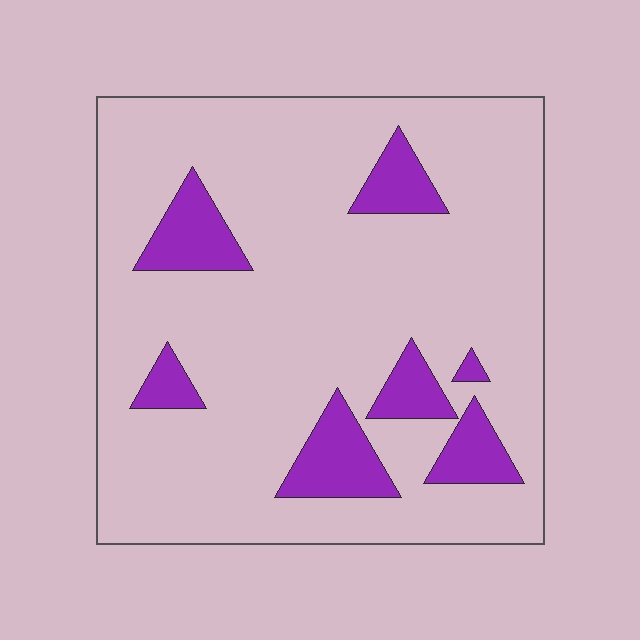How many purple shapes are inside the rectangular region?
7.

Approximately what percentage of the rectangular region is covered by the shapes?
Approximately 15%.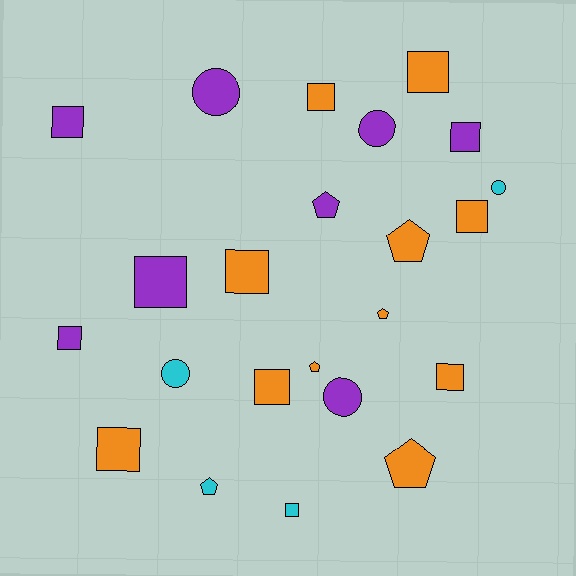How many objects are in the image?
There are 23 objects.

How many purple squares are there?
There are 4 purple squares.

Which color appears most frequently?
Orange, with 11 objects.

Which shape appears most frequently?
Square, with 12 objects.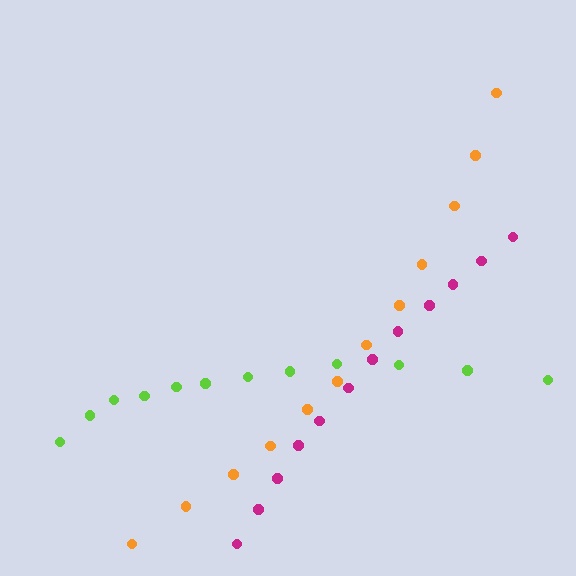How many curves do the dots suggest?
There are 3 distinct paths.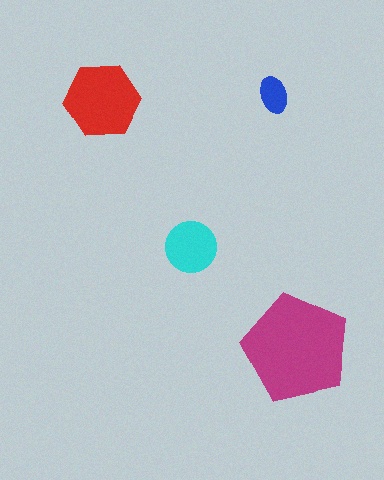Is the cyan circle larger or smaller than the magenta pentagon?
Smaller.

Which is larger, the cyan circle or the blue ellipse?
The cyan circle.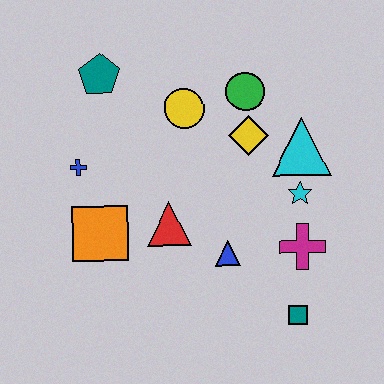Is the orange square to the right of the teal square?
No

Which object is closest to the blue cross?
The orange square is closest to the blue cross.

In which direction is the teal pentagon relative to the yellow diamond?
The teal pentagon is to the left of the yellow diamond.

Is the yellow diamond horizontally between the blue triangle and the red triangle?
No